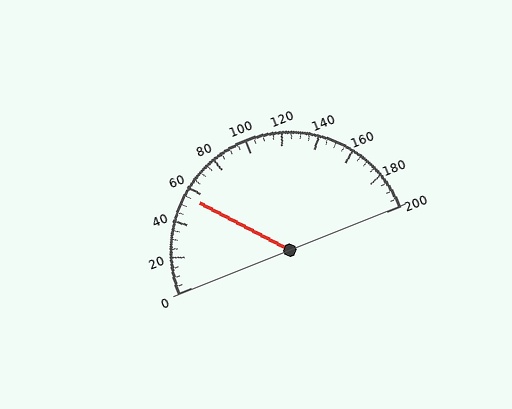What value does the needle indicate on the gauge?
The needle indicates approximately 55.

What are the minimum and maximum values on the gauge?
The gauge ranges from 0 to 200.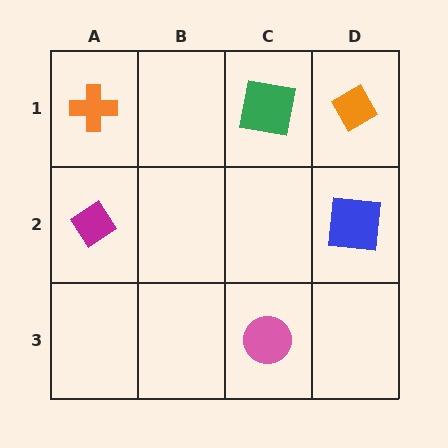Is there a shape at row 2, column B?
No, that cell is empty.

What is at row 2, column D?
A blue square.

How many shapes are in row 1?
3 shapes.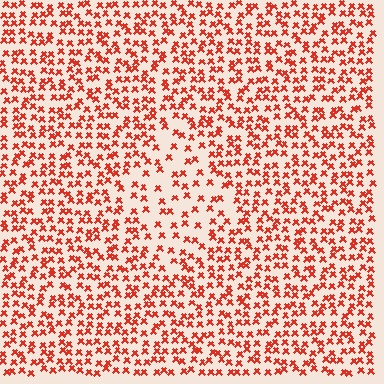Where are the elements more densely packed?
The elements are more densely packed outside the diamond boundary.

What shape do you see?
I see a diamond.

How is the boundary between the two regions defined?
The boundary is defined by a change in element density (approximately 1.9x ratio). All elements are the same color, size, and shape.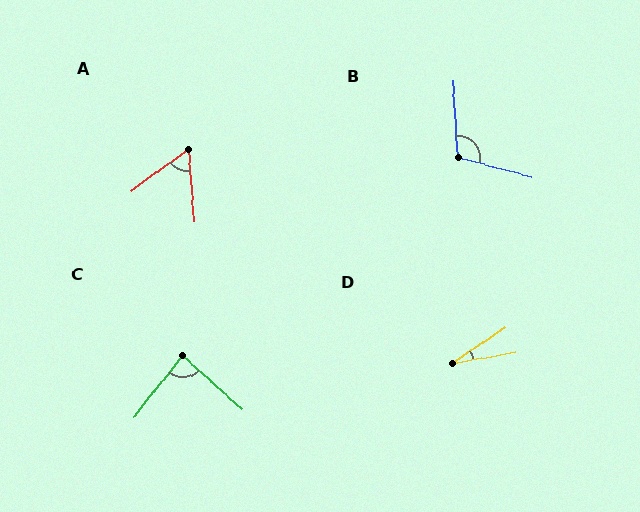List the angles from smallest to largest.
D (24°), A (59°), C (86°), B (108°).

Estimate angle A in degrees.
Approximately 59 degrees.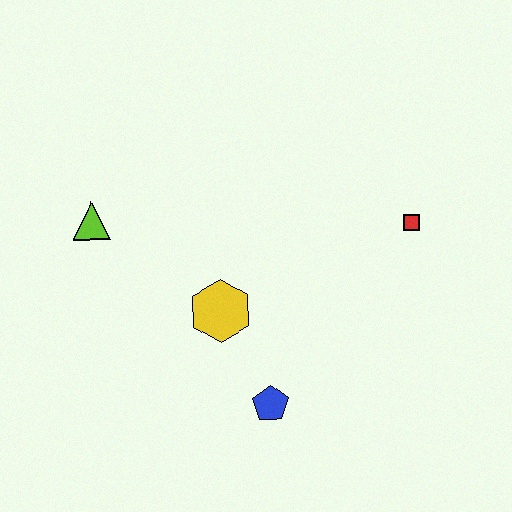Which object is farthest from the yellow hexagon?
The red square is farthest from the yellow hexagon.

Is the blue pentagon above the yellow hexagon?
No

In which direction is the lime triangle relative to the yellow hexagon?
The lime triangle is to the left of the yellow hexagon.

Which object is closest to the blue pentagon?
The yellow hexagon is closest to the blue pentagon.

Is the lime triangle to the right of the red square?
No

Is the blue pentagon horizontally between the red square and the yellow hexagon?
Yes